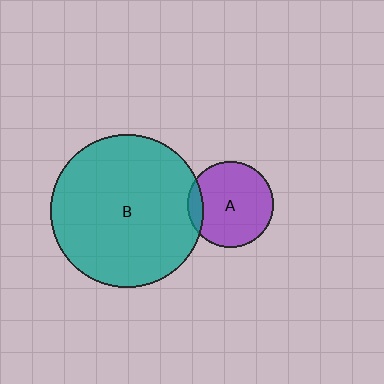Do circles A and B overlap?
Yes.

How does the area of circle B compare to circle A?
Approximately 3.2 times.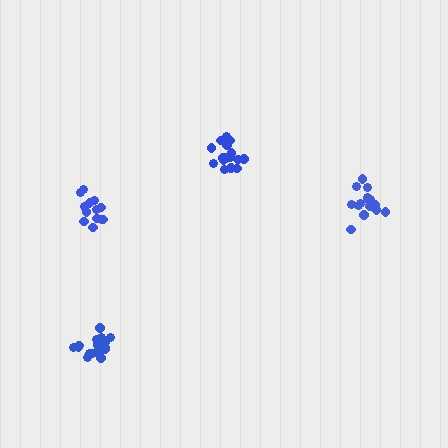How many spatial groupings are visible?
There are 4 spatial groupings.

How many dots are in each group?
Group 1: 19 dots, Group 2: 16 dots, Group 3: 13 dots, Group 4: 15 dots (63 total).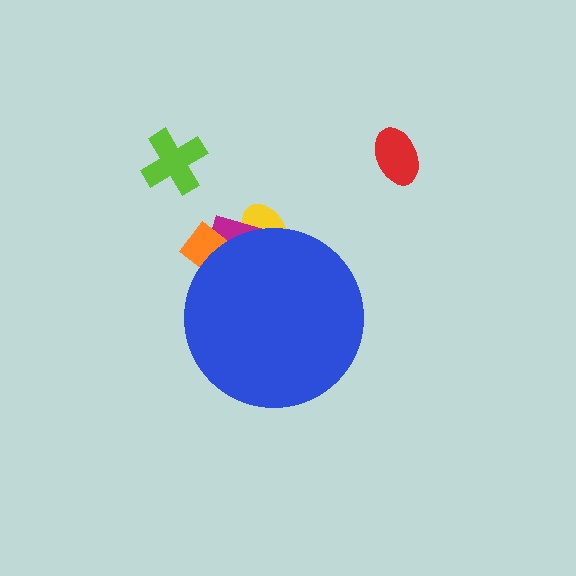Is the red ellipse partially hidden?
No, the red ellipse is fully visible.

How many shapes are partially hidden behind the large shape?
3 shapes are partially hidden.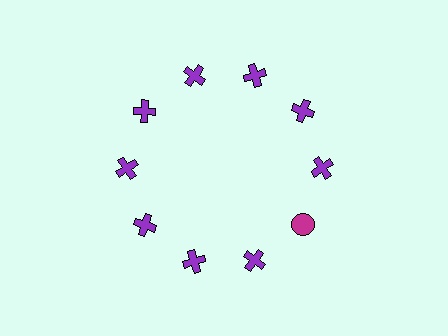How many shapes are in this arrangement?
There are 10 shapes arranged in a ring pattern.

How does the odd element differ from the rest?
It differs in both color (magenta instead of purple) and shape (circle instead of cross).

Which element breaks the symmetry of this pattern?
The magenta circle at roughly the 4 o'clock position breaks the symmetry. All other shapes are purple crosses.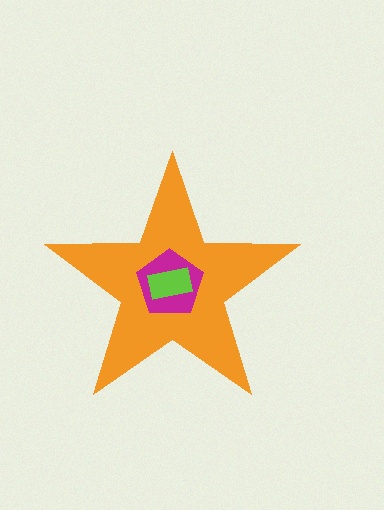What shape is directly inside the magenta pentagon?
The lime rectangle.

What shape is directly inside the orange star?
The magenta pentagon.